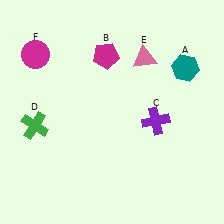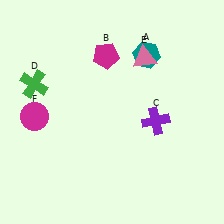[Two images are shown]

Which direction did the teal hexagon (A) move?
The teal hexagon (A) moved left.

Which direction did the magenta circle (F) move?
The magenta circle (F) moved down.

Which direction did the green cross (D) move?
The green cross (D) moved up.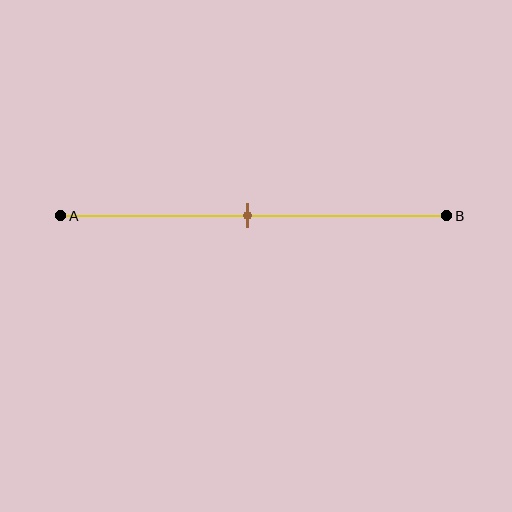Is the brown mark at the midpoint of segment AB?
Yes, the mark is approximately at the midpoint.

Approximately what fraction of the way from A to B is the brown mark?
The brown mark is approximately 50% of the way from A to B.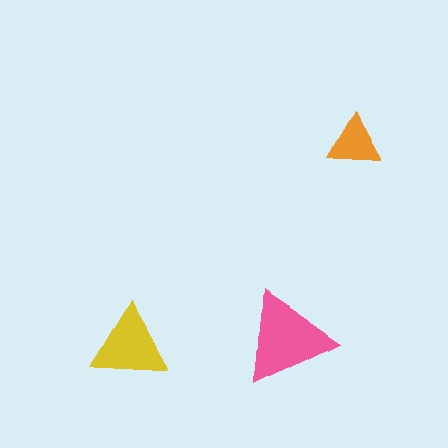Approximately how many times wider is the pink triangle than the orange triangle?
About 1.5 times wider.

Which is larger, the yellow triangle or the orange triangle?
The yellow one.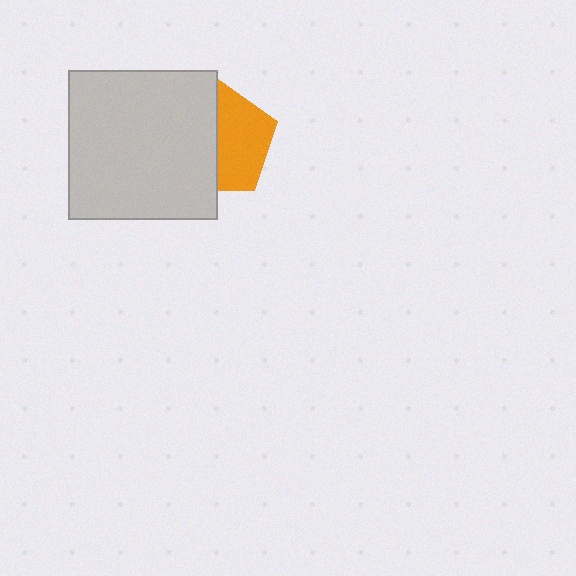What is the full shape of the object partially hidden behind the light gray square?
The partially hidden object is an orange pentagon.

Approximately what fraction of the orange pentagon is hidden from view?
Roughly 49% of the orange pentagon is hidden behind the light gray square.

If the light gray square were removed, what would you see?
You would see the complete orange pentagon.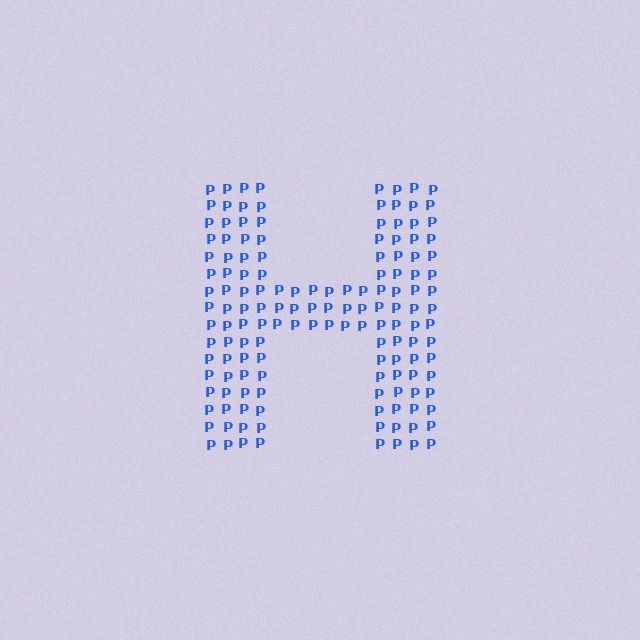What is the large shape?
The large shape is the letter H.